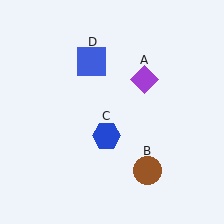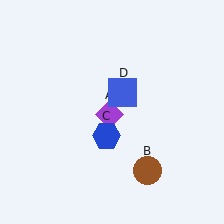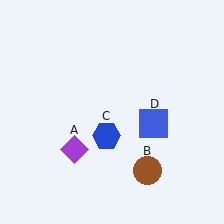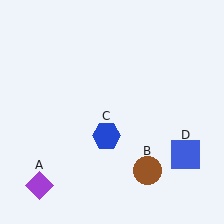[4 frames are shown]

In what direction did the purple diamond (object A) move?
The purple diamond (object A) moved down and to the left.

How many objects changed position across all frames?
2 objects changed position: purple diamond (object A), blue square (object D).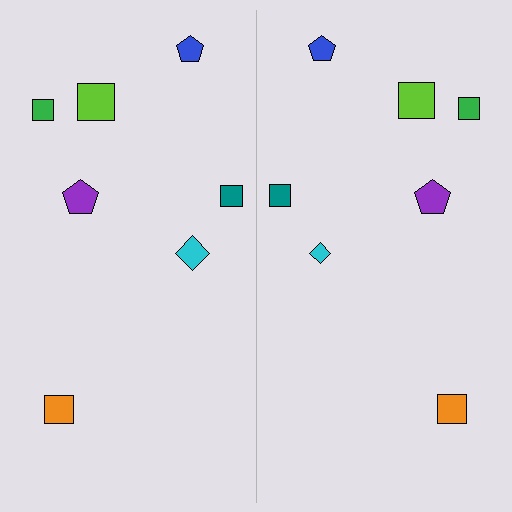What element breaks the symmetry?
The cyan diamond on the right side has a different size than its mirror counterpart.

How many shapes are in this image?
There are 14 shapes in this image.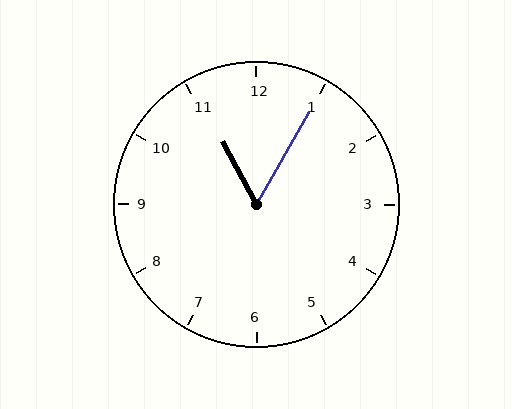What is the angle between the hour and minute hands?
Approximately 58 degrees.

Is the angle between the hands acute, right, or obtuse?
It is acute.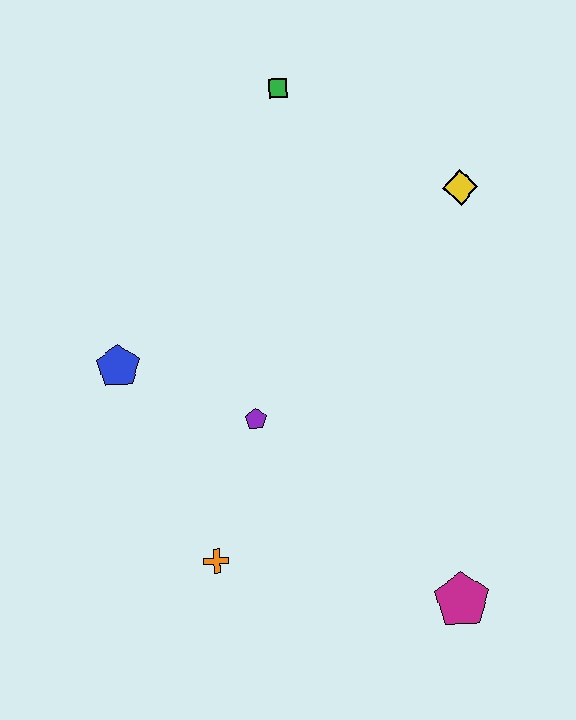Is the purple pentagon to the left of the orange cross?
No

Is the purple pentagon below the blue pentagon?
Yes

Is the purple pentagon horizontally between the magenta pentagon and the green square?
No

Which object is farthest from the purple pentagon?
The green square is farthest from the purple pentagon.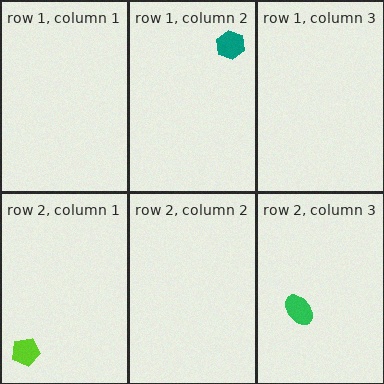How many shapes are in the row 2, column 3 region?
1.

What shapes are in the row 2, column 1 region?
The lime pentagon.